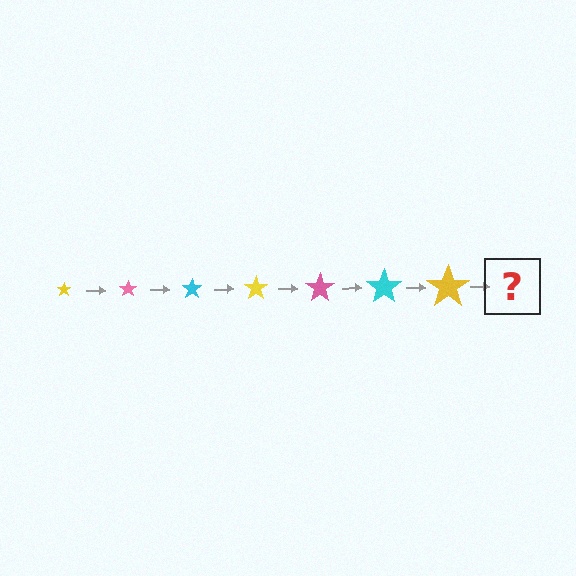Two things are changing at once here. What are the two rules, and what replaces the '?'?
The two rules are that the star grows larger each step and the color cycles through yellow, pink, and cyan. The '?' should be a pink star, larger than the previous one.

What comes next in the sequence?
The next element should be a pink star, larger than the previous one.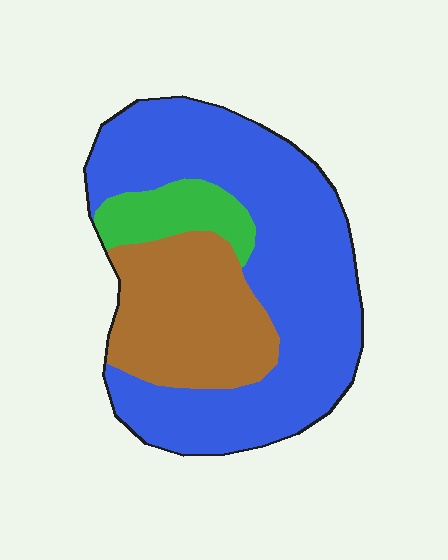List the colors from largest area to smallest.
From largest to smallest: blue, brown, green.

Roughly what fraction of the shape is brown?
Brown covers around 25% of the shape.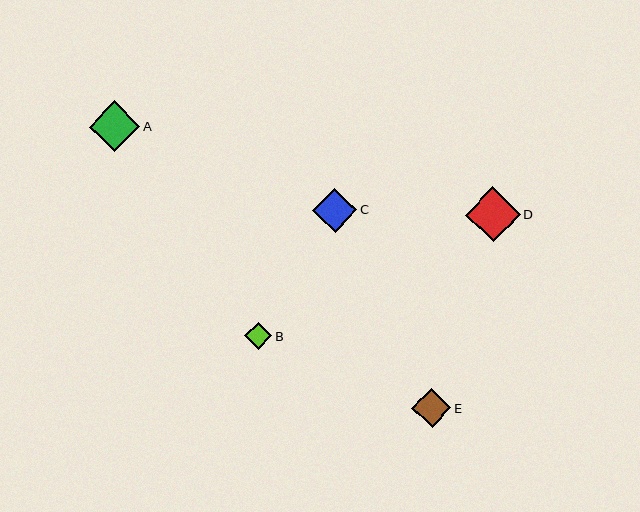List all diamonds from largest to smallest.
From largest to smallest: D, A, C, E, B.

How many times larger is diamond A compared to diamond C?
Diamond A is approximately 1.1 times the size of diamond C.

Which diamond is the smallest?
Diamond B is the smallest with a size of approximately 27 pixels.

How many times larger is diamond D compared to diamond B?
Diamond D is approximately 2.0 times the size of diamond B.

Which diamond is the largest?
Diamond D is the largest with a size of approximately 55 pixels.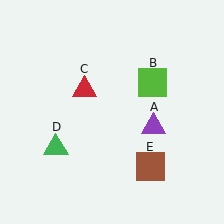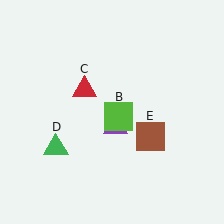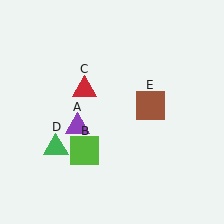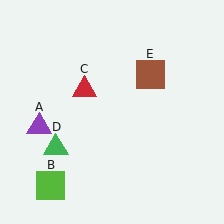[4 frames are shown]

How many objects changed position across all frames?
3 objects changed position: purple triangle (object A), lime square (object B), brown square (object E).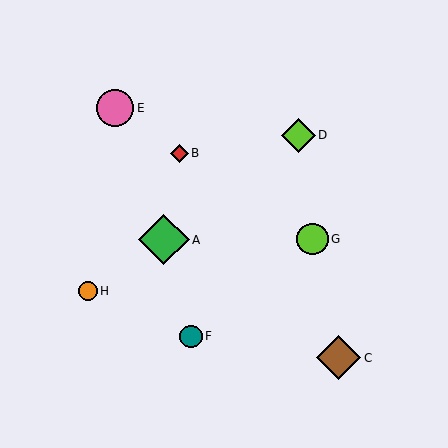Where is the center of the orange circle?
The center of the orange circle is at (88, 291).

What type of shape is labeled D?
Shape D is a lime diamond.